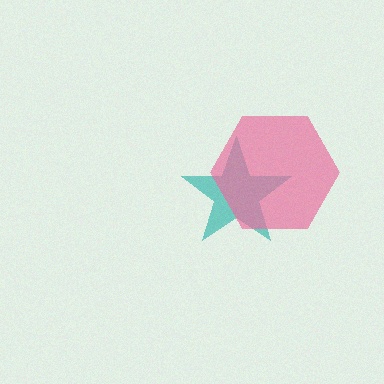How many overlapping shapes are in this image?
There are 2 overlapping shapes in the image.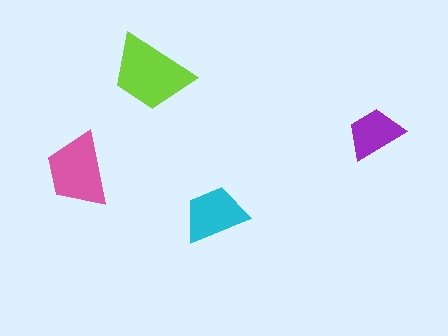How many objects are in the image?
There are 4 objects in the image.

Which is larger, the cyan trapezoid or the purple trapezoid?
The cyan one.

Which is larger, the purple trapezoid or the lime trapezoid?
The lime one.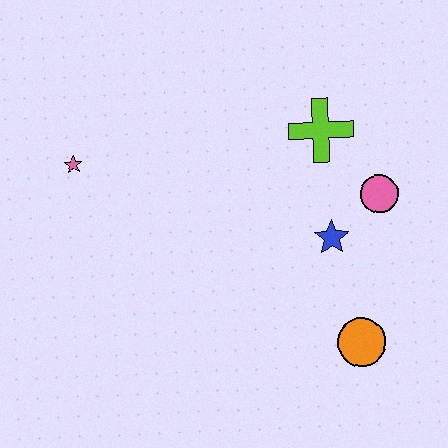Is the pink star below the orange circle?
No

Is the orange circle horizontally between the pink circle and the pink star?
Yes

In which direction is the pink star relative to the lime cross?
The pink star is to the left of the lime cross.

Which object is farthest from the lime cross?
The pink star is farthest from the lime cross.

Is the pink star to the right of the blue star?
No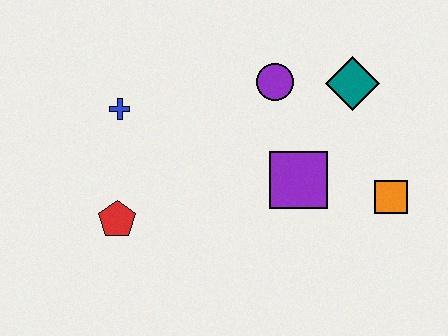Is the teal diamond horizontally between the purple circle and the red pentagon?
No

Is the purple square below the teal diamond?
Yes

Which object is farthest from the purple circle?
The red pentagon is farthest from the purple circle.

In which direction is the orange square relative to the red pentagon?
The orange square is to the right of the red pentagon.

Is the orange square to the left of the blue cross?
No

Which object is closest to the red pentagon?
The blue cross is closest to the red pentagon.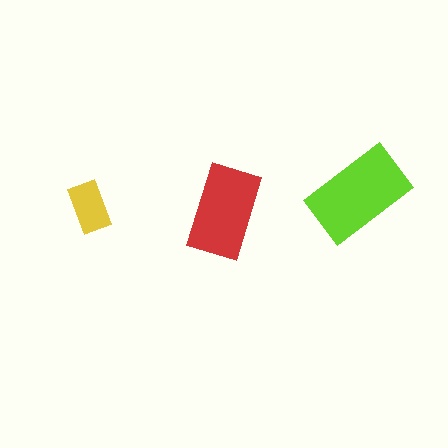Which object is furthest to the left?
The yellow rectangle is leftmost.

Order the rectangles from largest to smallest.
the lime one, the red one, the yellow one.